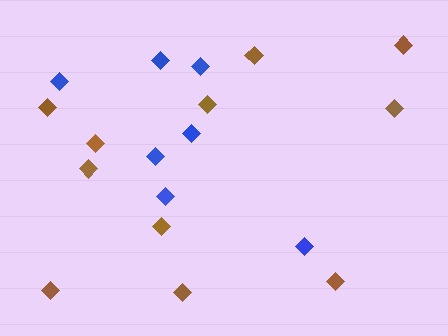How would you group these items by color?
There are 2 groups: one group of brown diamonds (11) and one group of blue diamonds (7).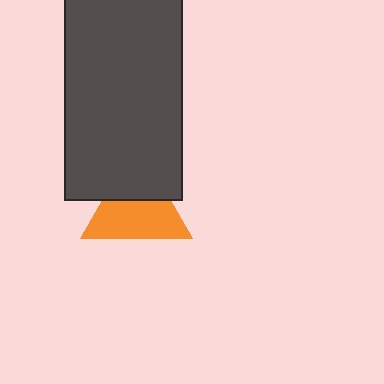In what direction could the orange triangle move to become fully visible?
The orange triangle could move down. That would shift it out from behind the dark gray rectangle entirely.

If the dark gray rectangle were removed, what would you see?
You would see the complete orange triangle.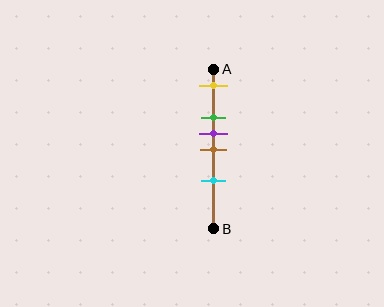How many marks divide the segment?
There are 5 marks dividing the segment.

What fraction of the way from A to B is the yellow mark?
The yellow mark is approximately 10% (0.1) of the way from A to B.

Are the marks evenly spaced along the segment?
No, the marks are not evenly spaced.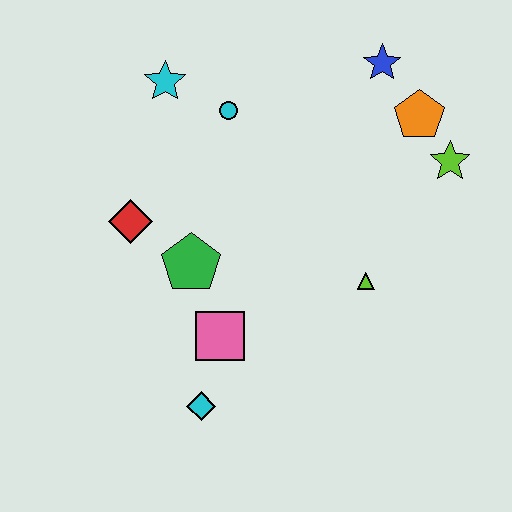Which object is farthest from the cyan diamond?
The blue star is farthest from the cyan diamond.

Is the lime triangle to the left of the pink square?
No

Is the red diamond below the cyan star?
Yes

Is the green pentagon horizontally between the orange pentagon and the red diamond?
Yes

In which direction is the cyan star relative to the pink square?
The cyan star is above the pink square.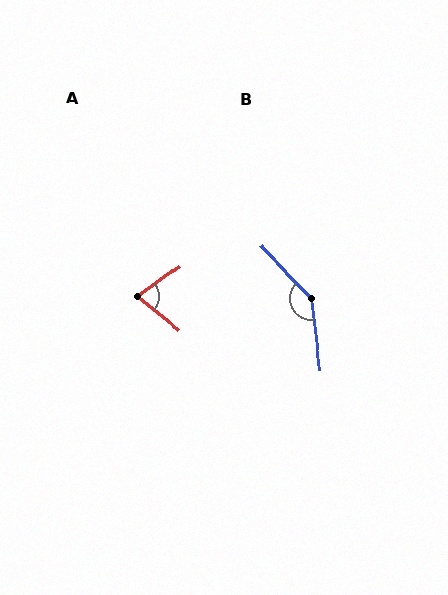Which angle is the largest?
B, at approximately 143 degrees.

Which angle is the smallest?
A, at approximately 74 degrees.